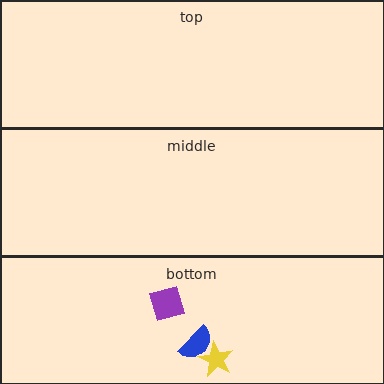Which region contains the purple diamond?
The bottom region.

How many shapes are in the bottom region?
3.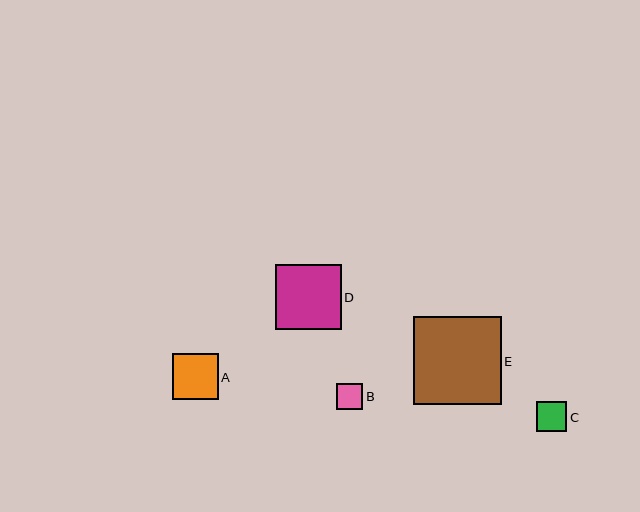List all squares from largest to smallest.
From largest to smallest: E, D, A, C, B.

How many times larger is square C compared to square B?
Square C is approximately 1.2 times the size of square B.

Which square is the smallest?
Square B is the smallest with a size of approximately 27 pixels.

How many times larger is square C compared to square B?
Square C is approximately 1.2 times the size of square B.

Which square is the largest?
Square E is the largest with a size of approximately 88 pixels.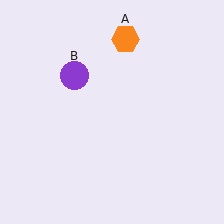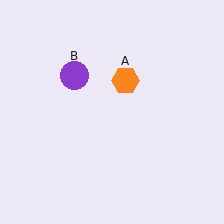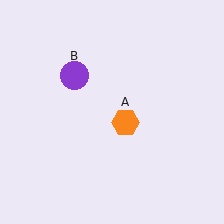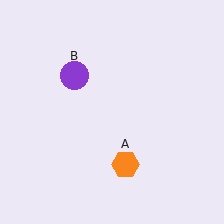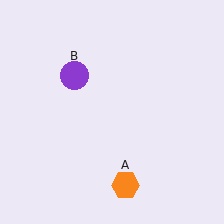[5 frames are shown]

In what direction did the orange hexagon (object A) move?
The orange hexagon (object A) moved down.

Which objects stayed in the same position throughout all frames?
Purple circle (object B) remained stationary.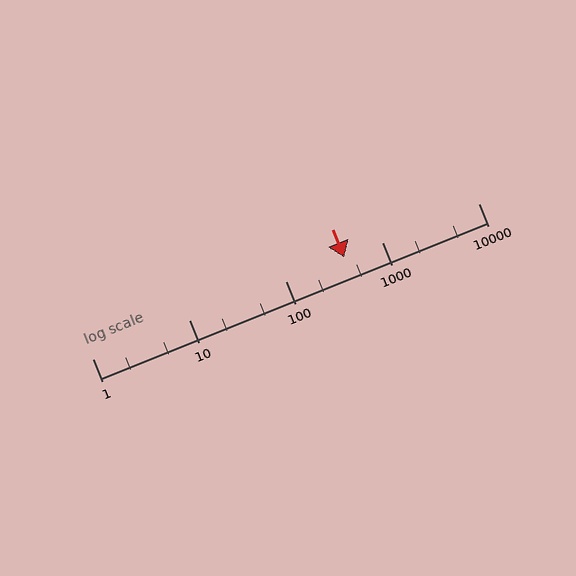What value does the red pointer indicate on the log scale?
The pointer indicates approximately 410.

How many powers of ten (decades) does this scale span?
The scale spans 4 decades, from 1 to 10000.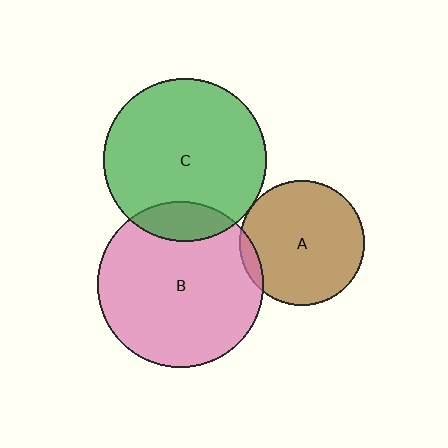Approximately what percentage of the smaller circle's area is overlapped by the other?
Approximately 5%.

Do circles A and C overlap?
Yes.